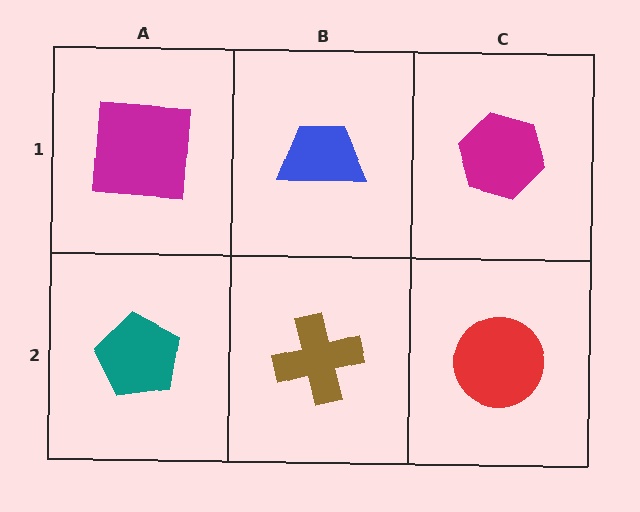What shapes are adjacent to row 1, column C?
A red circle (row 2, column C), a blue trapezoid (row 1, column B).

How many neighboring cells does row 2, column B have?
3.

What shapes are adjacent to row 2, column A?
A magenta square (row 1, column A), a brown cross (row 2, column B).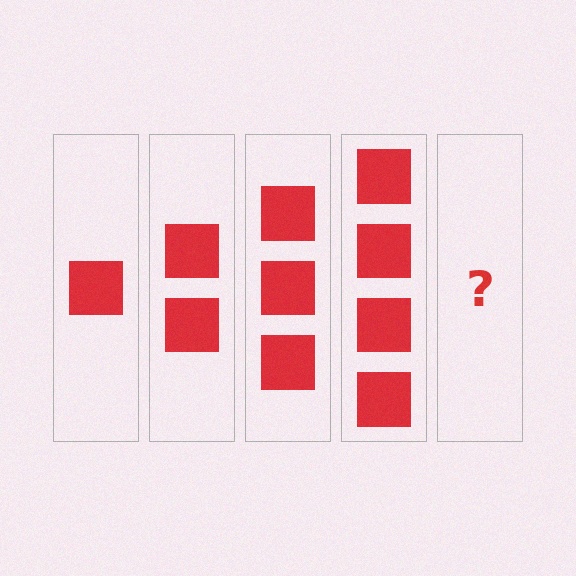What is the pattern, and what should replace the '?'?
The pattern is that each step adds one more square. The '?' should be 5 squares.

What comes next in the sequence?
The next element should be 5 squares.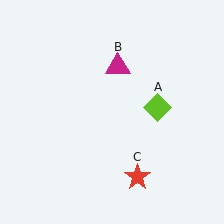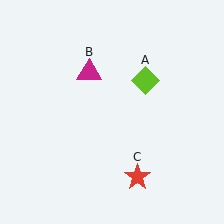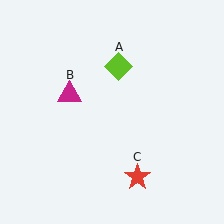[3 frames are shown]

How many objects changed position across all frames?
2 objects changed position: lime diamond (object A), magenta triangle (object B).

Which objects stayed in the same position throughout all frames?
Red star (object C) remained stationary.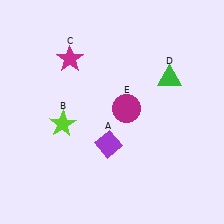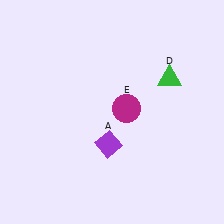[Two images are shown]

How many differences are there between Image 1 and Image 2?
There are 2 differences between the two images.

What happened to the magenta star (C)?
The magenta star (C) was removed in Image 2. It was in the top-left area of Image 1.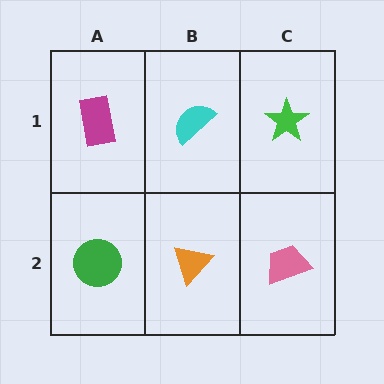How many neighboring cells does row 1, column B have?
3.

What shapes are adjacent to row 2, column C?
A green star (row 1, column C), an orange triangle (row 2, column B).